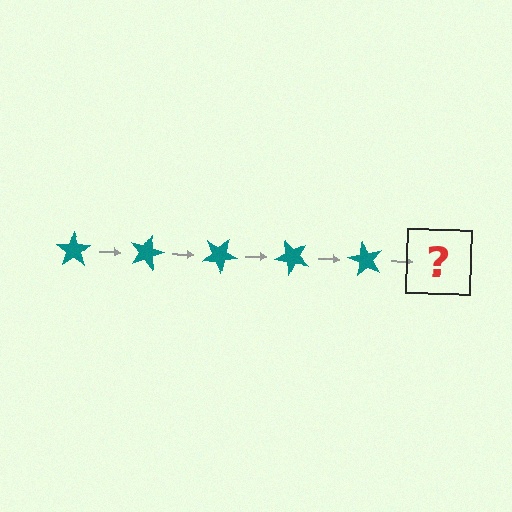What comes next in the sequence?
The next element should be a teal star rotated 75 degrees.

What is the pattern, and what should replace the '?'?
The pattern is that the star rotates 15 degrees each step. The '?' should be a teal star rotated 75 degrees.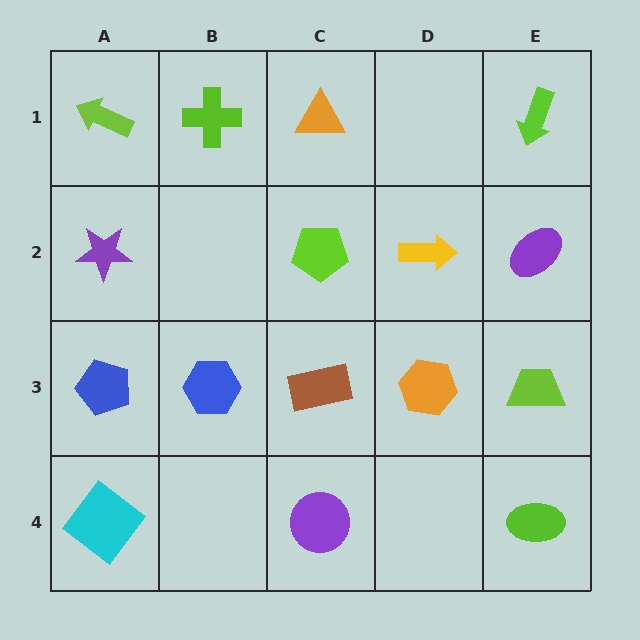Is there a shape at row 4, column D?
No, that cell is empty.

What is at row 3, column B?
A blue hexagon.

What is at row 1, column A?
A lime arrow.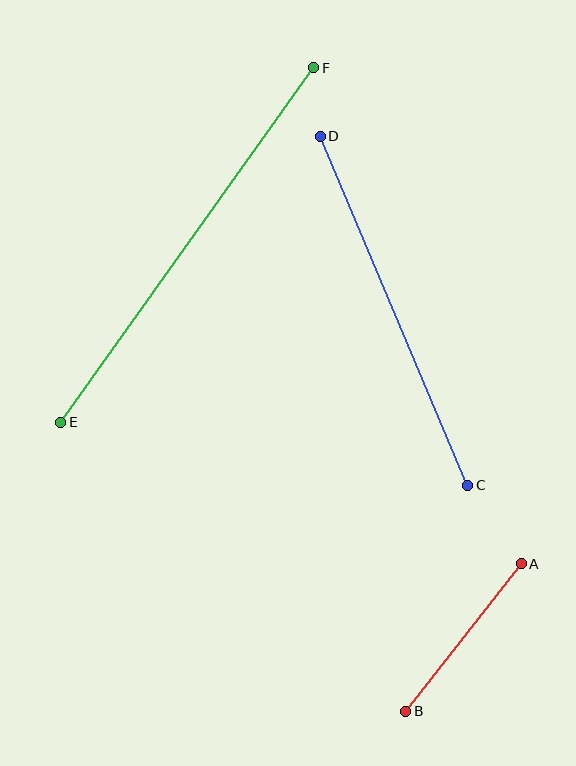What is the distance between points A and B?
The distance is approximately 187 pixels.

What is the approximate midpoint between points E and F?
The midpoint is at approximately (187, 245) pixels.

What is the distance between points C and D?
The distance is approximately 379 pixels.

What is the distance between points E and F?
The distance is approximately 436 pixels.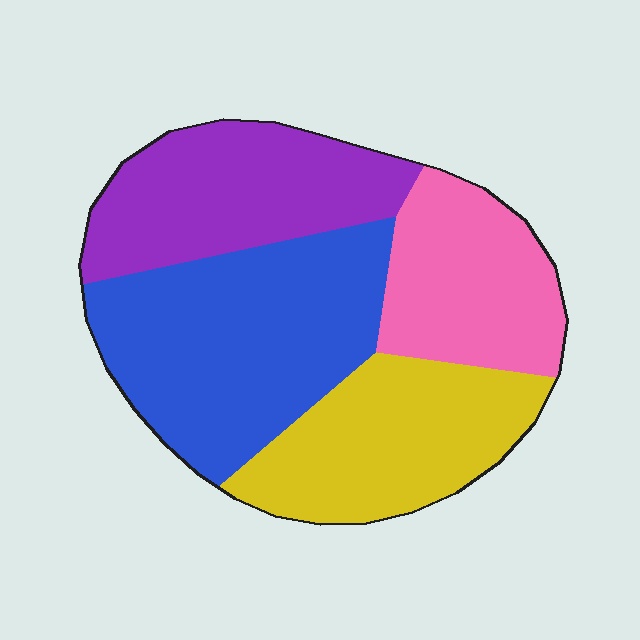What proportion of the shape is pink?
Pink takes up about one fifth (1/5) of the shape.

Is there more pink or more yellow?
Yellow.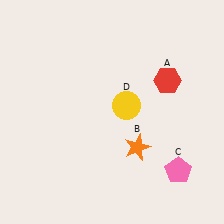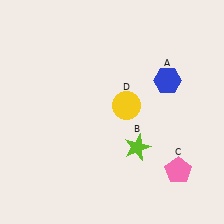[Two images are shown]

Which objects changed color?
A changed from red to blue. B changed from orange to lime.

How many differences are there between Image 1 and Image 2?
There are 2 differences between the two images.